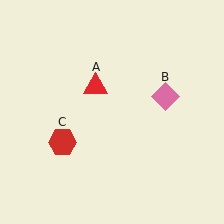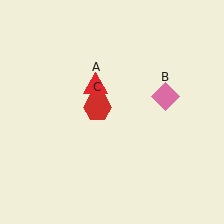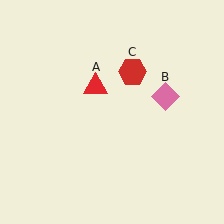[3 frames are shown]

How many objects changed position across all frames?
1 object changed position: red hexagon (object C).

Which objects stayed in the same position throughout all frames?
Red triangle (object A) and pink diamond (object B) remained stationary.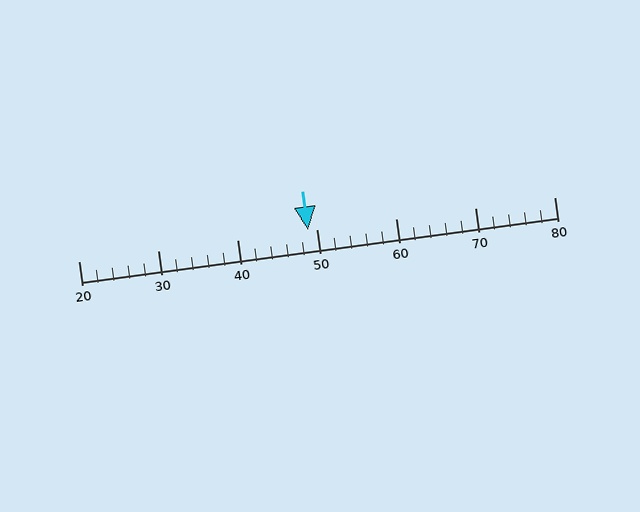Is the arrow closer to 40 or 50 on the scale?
The arrow is closer to 50.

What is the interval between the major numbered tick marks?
The major tick marks are spaced 10 units apart.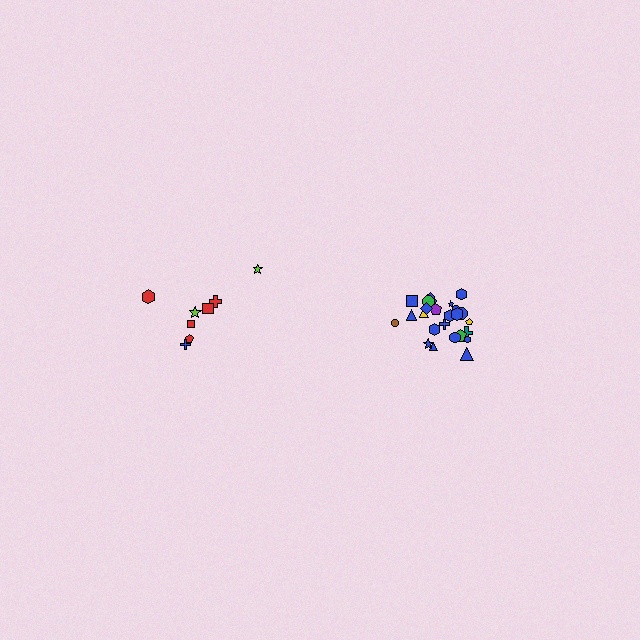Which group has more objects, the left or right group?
The right group.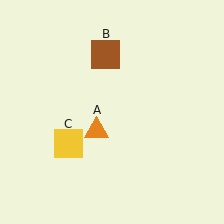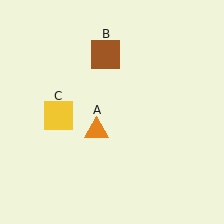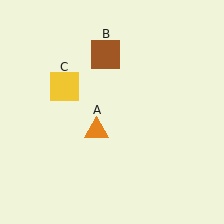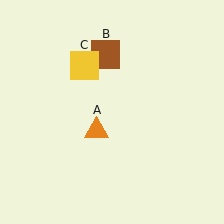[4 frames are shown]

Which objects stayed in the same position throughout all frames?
Orange triangle (object A) and brown square (object B) remained stationary.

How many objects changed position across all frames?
1 object changed position: yellow square (object C).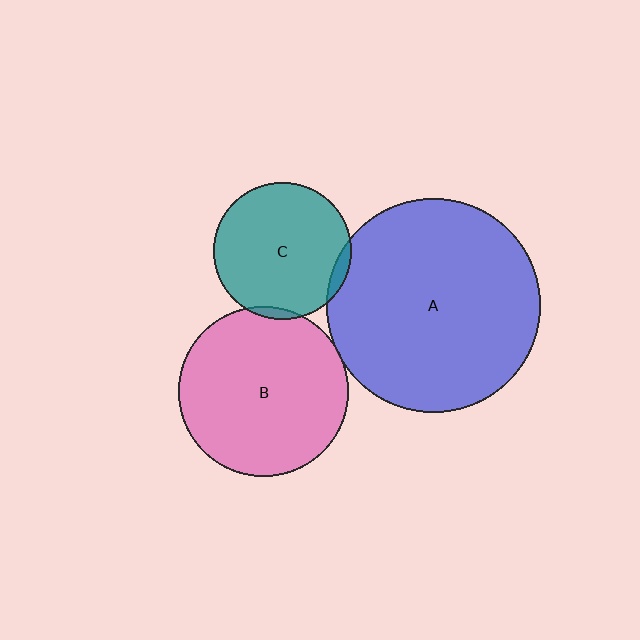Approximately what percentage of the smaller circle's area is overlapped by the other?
Approximately 5%.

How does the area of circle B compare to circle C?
Approximately 1.5 times.